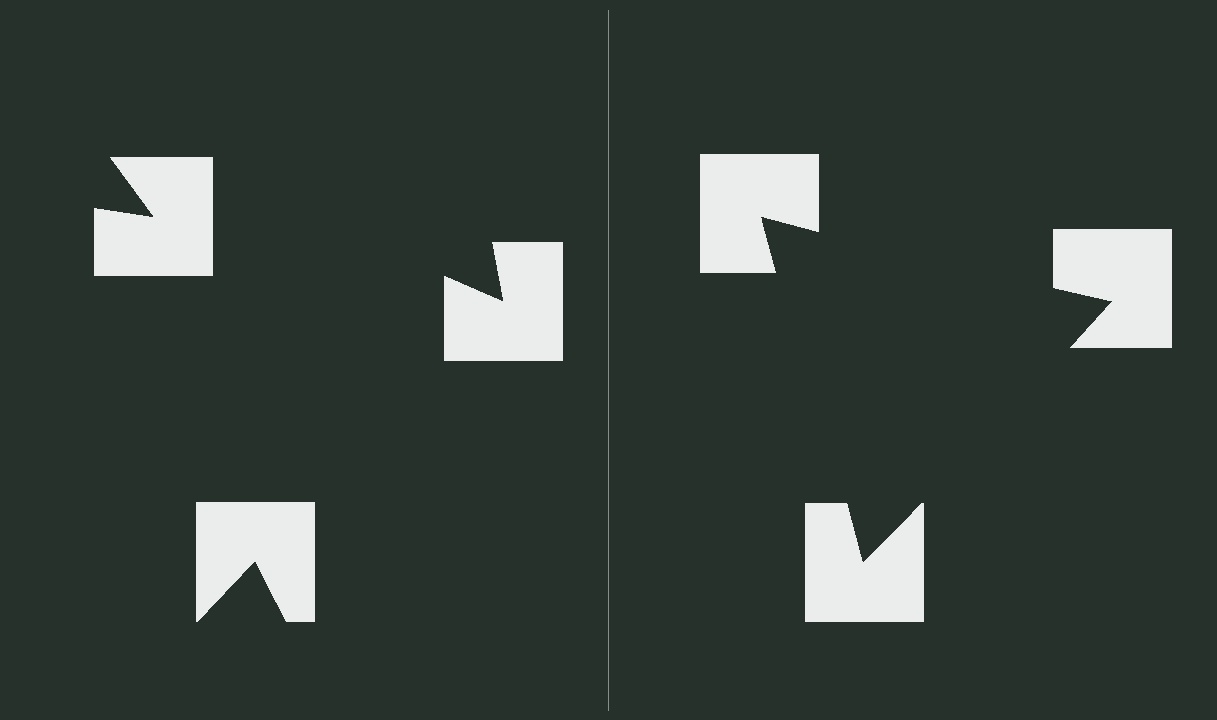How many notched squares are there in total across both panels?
6 — 3 on each side.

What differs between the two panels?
The notched squares are positioned identically on both sides; only the wedge orientations differ. On the right they align to a triangle; on the left they are misaligned.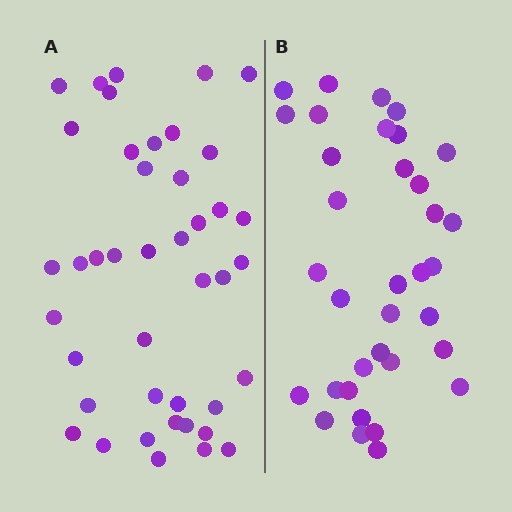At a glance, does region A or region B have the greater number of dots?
Region A (the left region) has more dots.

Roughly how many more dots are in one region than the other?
Region A has roughly 8 or so more dots than region B.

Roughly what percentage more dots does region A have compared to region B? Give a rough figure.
About 20% more.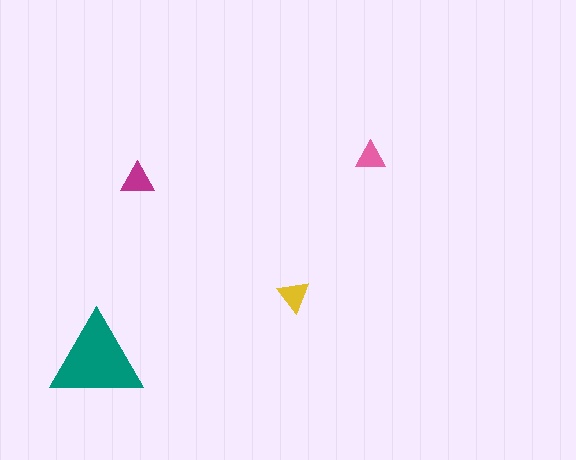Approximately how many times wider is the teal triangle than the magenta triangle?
About 2.5 times wider.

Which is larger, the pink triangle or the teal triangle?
The teal one.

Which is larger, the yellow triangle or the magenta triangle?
The magenta one.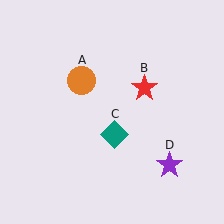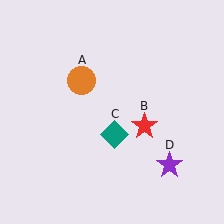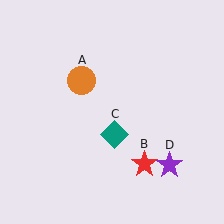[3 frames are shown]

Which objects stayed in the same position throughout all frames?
Orange circle (object A) and teal diamond (object C) and purple star (object D) remained stationary.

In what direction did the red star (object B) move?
The red star (object B) moved down.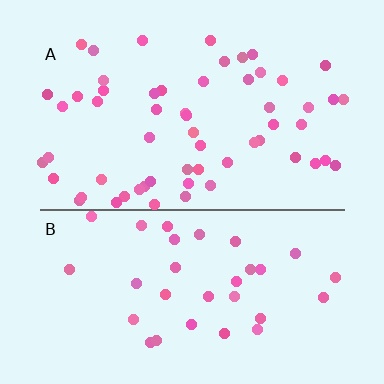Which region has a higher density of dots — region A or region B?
A (the top).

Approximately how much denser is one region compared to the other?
Approximately 1.8× — region A over region B.